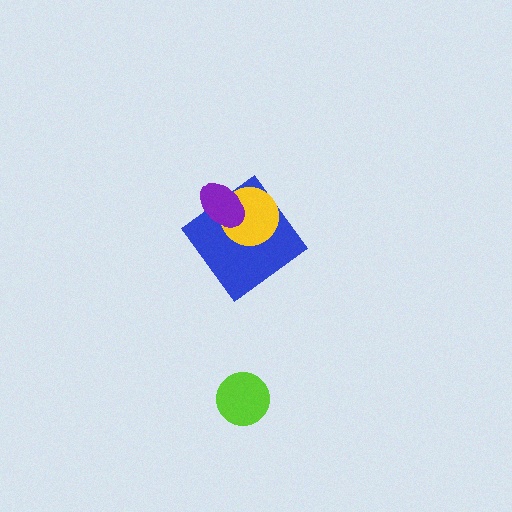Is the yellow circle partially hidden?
Yes, it is partially covered by another shape.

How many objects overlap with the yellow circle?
2 objects overlap with the yellow circle.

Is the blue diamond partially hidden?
Yes, it is partially covered by another shape.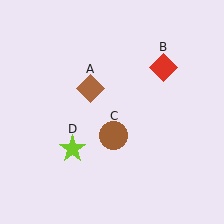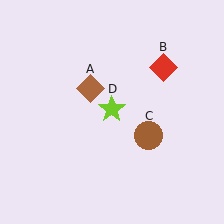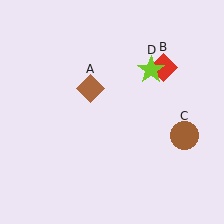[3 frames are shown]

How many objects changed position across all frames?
2 objects changed position: brown circle (object C), lime star (object D).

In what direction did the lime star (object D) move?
The lime star (object D) moved up and to the right.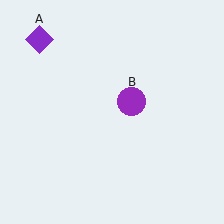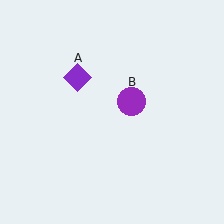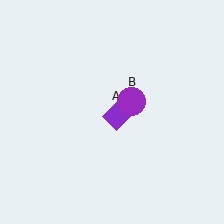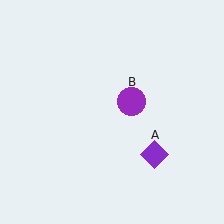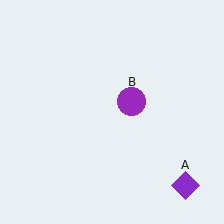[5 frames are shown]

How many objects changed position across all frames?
1 object changed position: purple diamond (object A).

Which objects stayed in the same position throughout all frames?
Purple circle (object B) remained stationary.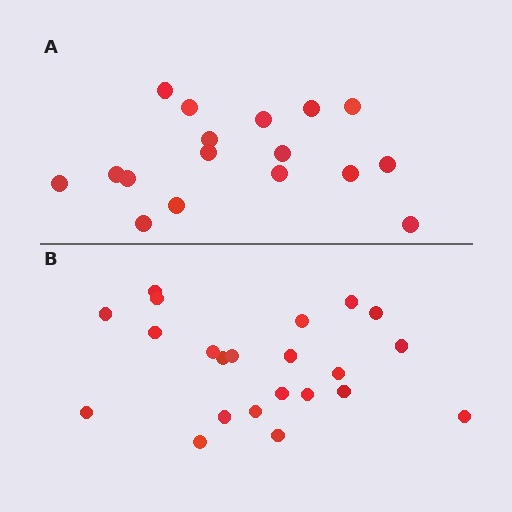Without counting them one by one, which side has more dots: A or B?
Region B (the bottom region) has more dots.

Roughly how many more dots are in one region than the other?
Region B has about 5 more dots than region A.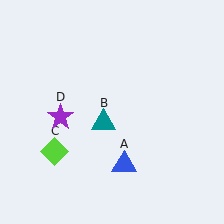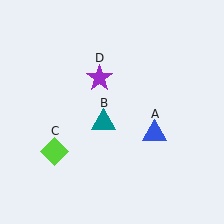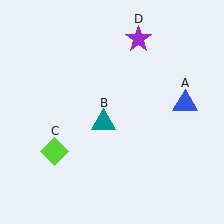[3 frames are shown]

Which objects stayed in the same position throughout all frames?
Teal triangle (object B) and lime diamond (object C) remained stationary.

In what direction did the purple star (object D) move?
The purple star (object D) moved up and to the right.